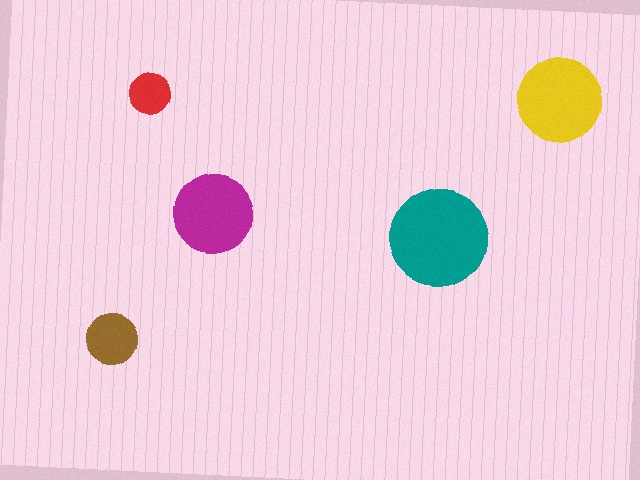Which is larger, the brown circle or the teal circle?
The teal one.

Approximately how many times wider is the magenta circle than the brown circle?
About 1.5 times wider.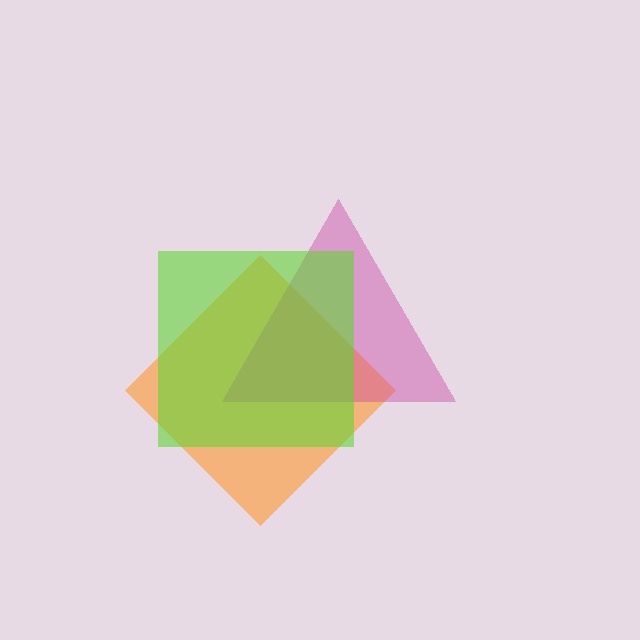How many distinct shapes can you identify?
There are 3 distinct shapes: an orange diamond, a magenta triangle, a lime square.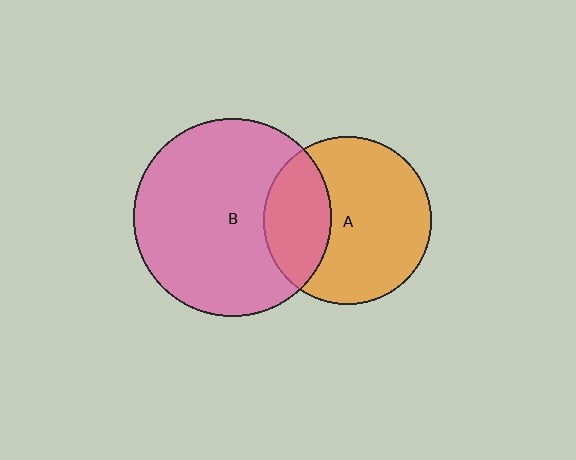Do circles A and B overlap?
Yes.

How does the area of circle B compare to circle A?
Approximately 1.4 times.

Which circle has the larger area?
Circle B (pink).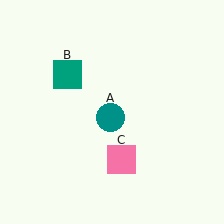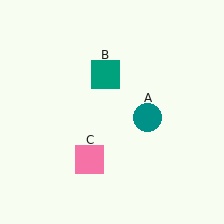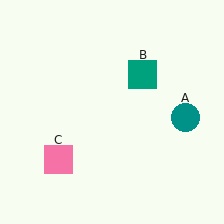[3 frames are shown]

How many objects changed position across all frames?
3 objects changed position: teal circle (object A), teal square (object B), pink square (object C).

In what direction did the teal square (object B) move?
The teal square (object B) moved right.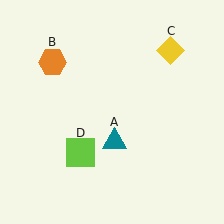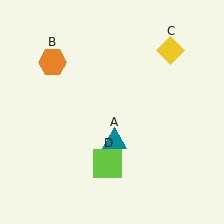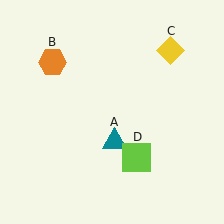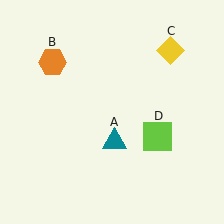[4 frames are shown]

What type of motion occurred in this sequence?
The lime square (object D) rotated counterclockwise around the center of the scene.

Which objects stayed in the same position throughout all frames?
Teal triangle (object A) and orange hexagon (object B) and yellow diamond (object C) remained stationary.